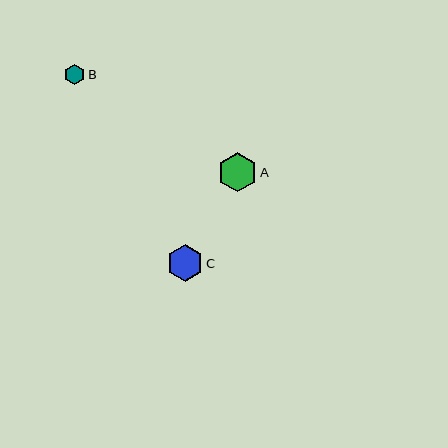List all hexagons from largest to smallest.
From largest to smallest: A, C, B.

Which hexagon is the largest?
Hexagon A is the largest with a size of approximately 39 pixels.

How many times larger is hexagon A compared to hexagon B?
Hexagon A is approximately 2.0 times the size of hexagon B.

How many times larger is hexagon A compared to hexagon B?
Hexagon A is approximately 2.0 times the size of hexagon B.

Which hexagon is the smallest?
Hexagon B is the smallest with a size of approximately 20 pixels.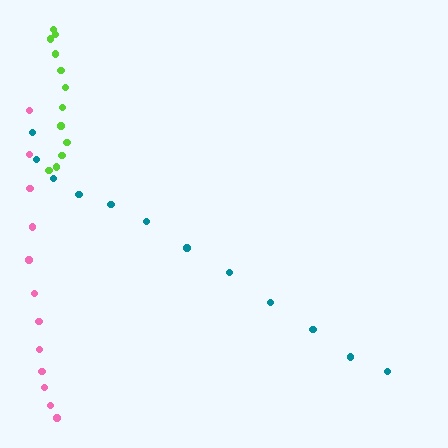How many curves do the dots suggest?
There are 3 distinct paths.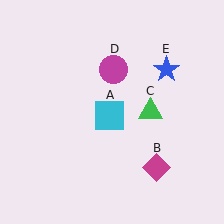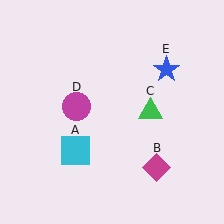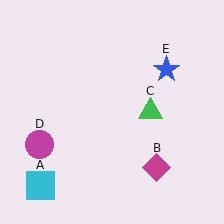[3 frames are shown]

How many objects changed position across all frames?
2 objects changed position: cyan square (object A), magenta circle (object D).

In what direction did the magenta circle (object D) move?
The magenta circle (object D) moved down and to the left.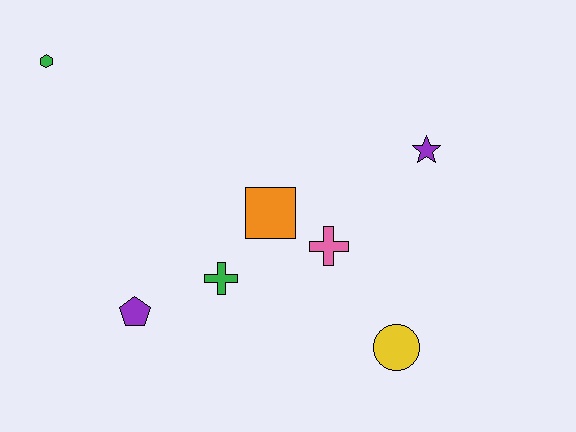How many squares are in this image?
There is 1 square.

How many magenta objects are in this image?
There are no magenta objects.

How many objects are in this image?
There are 7 objects.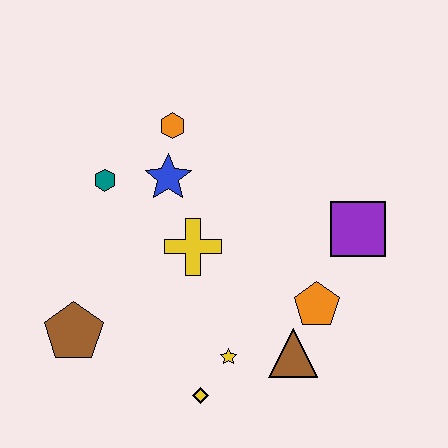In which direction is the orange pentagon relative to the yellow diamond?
The orange pentagon is to the right of the yellow diamond.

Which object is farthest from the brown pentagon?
The purple square is farthest from the brown pentagon.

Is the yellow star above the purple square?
No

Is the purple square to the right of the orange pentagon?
Yes